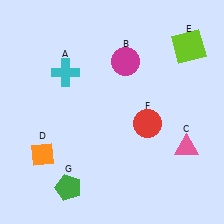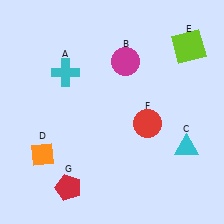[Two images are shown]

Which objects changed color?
C changed from pink to cyan. G changed from green to red.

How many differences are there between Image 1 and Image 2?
There are 2 differences between the two images.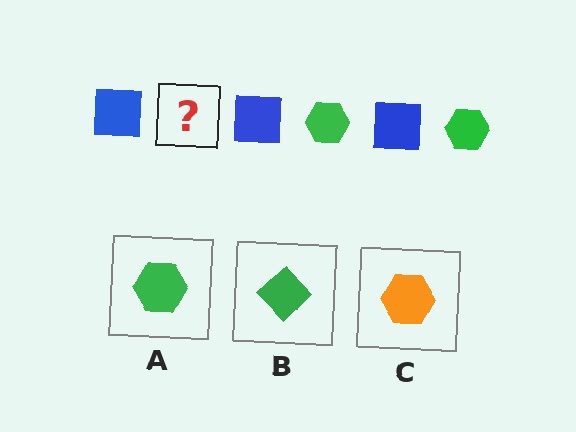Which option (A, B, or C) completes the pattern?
A.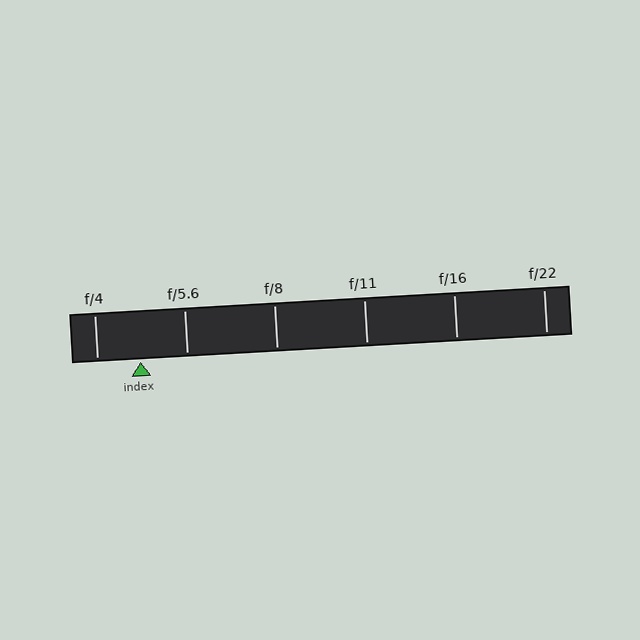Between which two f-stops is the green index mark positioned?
The index mark is between f/4 and f/5.6.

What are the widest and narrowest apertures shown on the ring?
The widest aperture shown is f/4 and the narrowest is f/22.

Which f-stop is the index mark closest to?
The index mark is closest to f/4.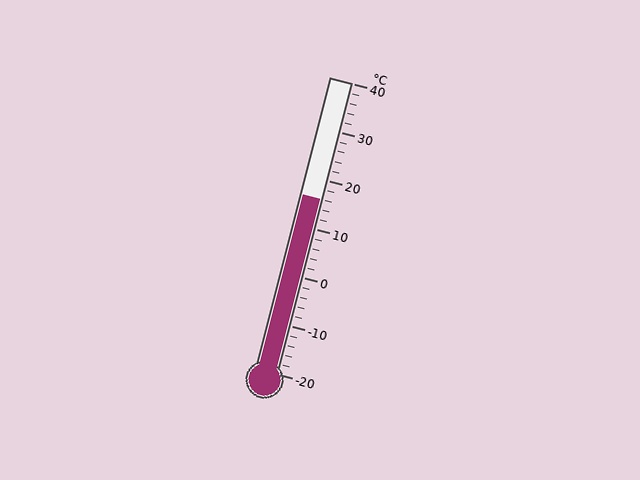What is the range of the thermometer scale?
The thermometer scale ranges from -20°C to 40°C.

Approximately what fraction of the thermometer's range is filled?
The thermometer is filled to approximately 60% of its range.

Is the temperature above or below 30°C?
The temperature is below 30°C.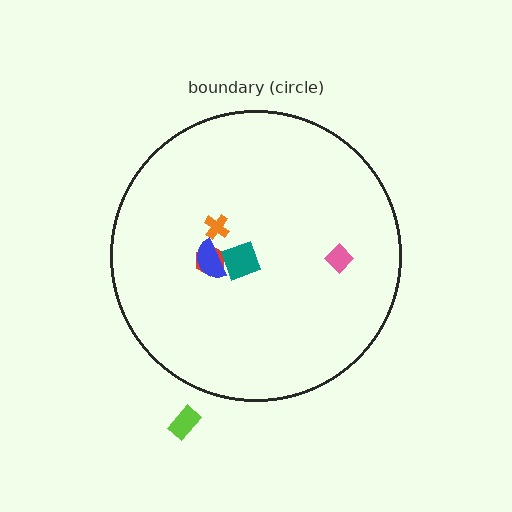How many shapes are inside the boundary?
5 inside, 1 outside.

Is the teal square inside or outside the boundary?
Inside.